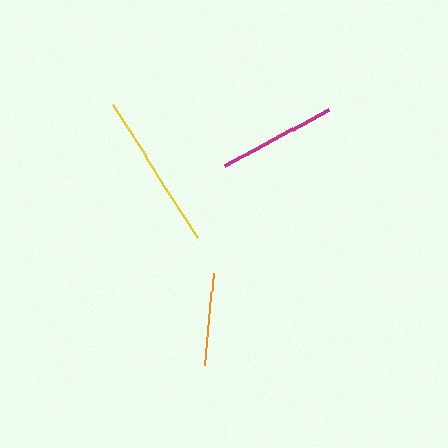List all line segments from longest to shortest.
From longest to shortest: yellow, magenta, orange.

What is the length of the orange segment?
The orange segment is approximately 92 pixels long.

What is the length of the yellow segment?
The yellow segment is approximately 158 pixels long.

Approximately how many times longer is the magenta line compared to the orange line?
The magenta line is approximately 1.3 times the length of the orange line.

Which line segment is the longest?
The yellow line is the longest at approximately 158 pixels.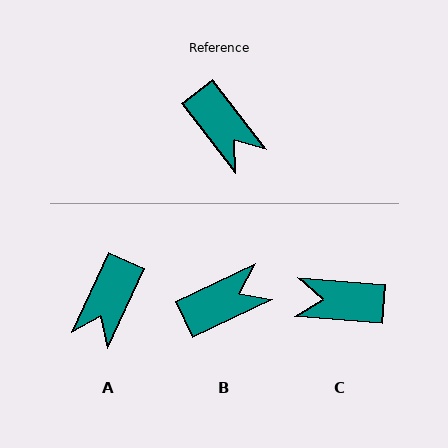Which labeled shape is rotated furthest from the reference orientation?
C, about 132 degrees away.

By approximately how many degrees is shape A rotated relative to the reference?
Approximately 63 degrees clockwise.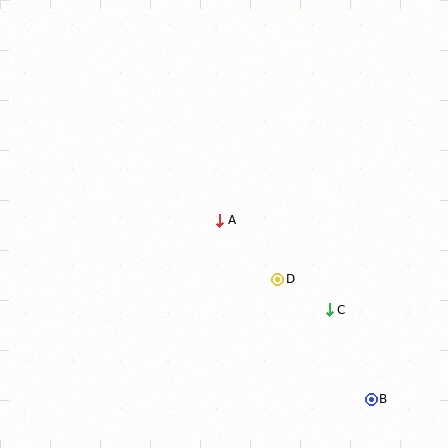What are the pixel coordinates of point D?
Point D is at (278, 279).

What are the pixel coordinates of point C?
Point C is at (329, 310).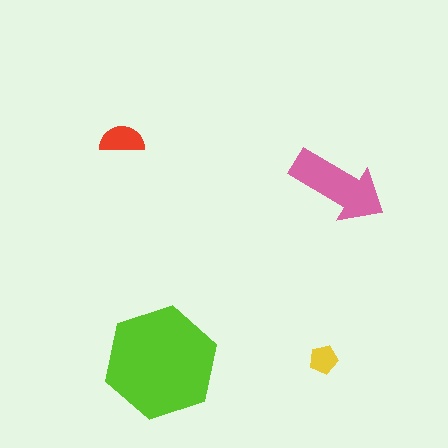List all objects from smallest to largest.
The yellow pentagon, the red semicircle, the pink arrow, the lime hexagon.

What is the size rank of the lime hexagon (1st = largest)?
1st.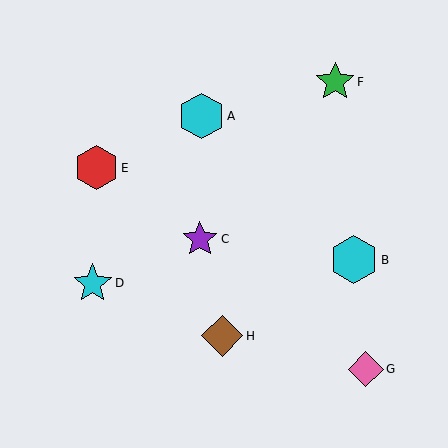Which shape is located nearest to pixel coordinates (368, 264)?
The cyan hexagon (labeled B) at (354, 260) is nearest to that location.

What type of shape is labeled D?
Shape D is a cyan star.